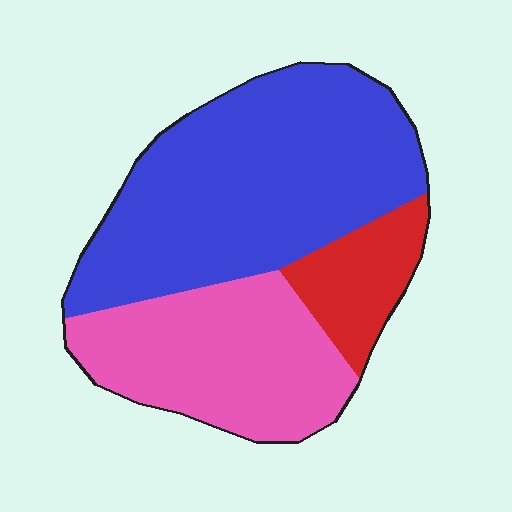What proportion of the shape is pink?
Pink covers around 35% of the shape.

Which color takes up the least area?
Red, at roughly 15%.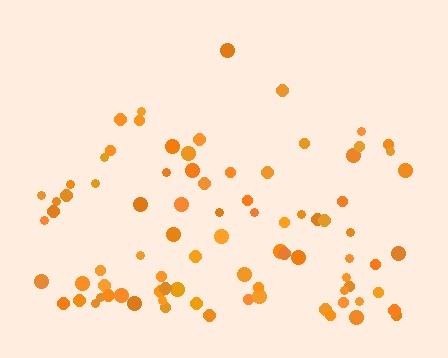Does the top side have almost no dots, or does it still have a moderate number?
Still a moderate number, just noticeably fewer than the bottom.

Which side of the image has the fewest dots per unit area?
The top.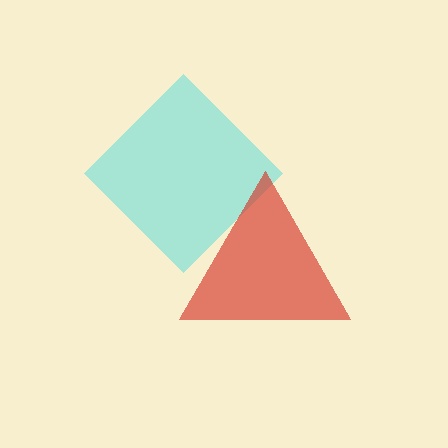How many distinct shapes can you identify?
There are 2 distinct shapes: a cyan diamond, a red triangle.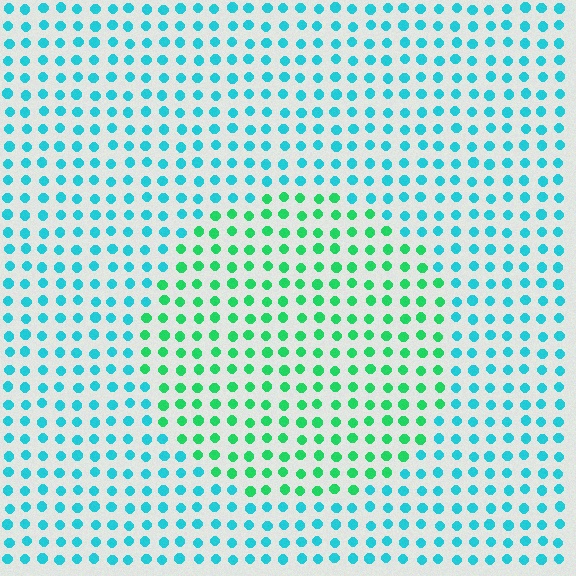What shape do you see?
I see a circle.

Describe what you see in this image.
The image is filled with small cyan elements in a uniform arrangement. A circle-shaped region is visible where the elements are tinted to a slightly different hue, forming a subtle color boundary.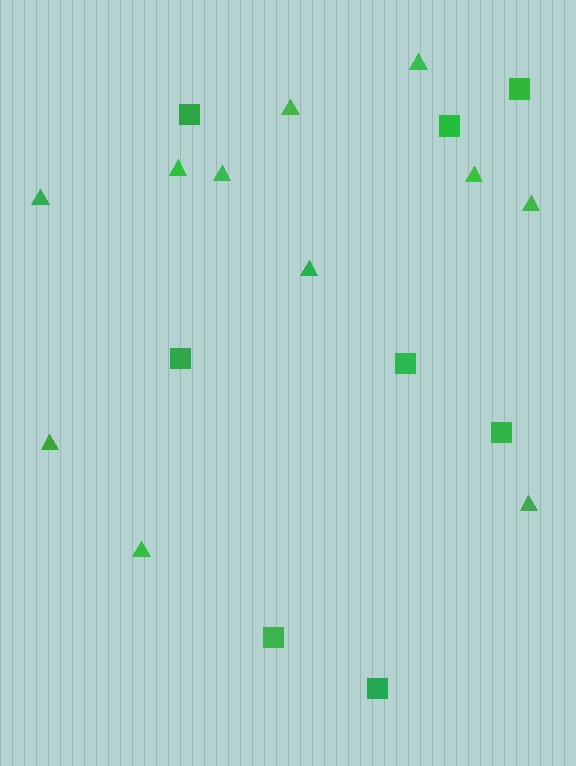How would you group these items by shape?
There are 2 groups: one group of squares (8) and one group of triangles (11).